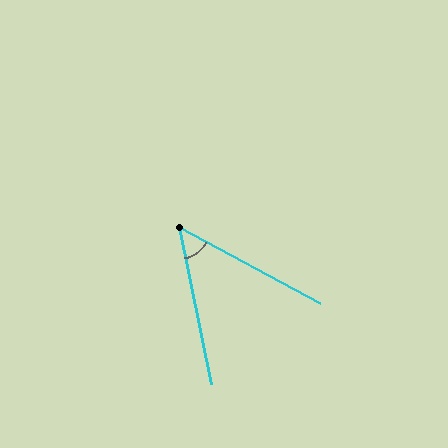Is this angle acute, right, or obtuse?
It is acute.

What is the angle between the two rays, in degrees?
Approximately 50 degrees.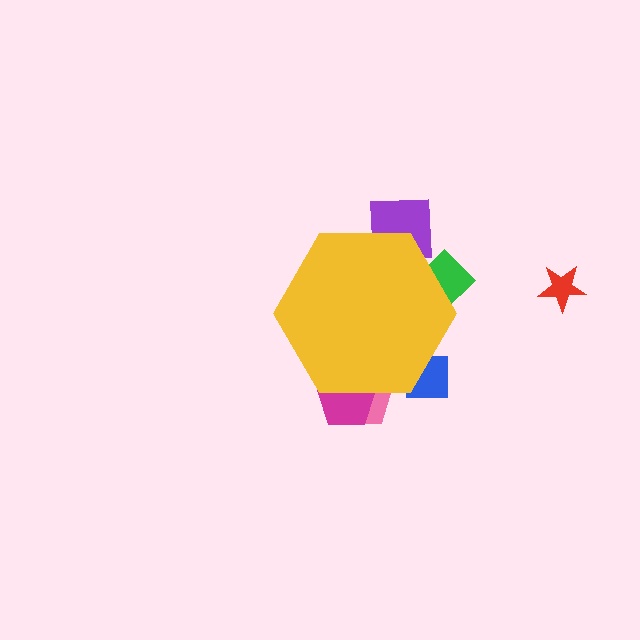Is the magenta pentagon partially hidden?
Yes, the magenta pentagon is partially hidden behind the yellow hexagon.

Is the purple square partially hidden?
Yes, the purple square is partially hidden behind the yellow hexagon.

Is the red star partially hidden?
No, the red star is fully visible.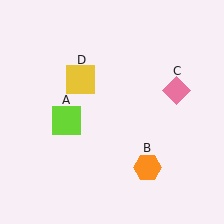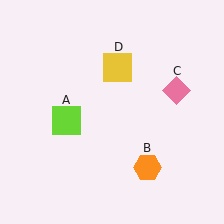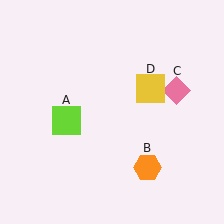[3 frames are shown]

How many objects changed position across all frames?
1 object changed position: yellow square (object D).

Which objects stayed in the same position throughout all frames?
Lime square (object A) and orange hexagon (object B) and pink diamond (object C) remained stationary.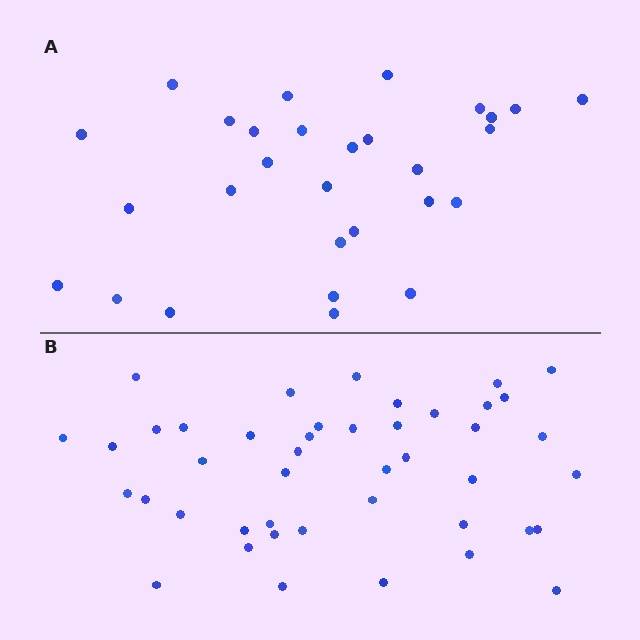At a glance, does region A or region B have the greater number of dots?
Region B (the bottom region) has more dots.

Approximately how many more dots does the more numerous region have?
Region B has approximately 15 more dots than region A.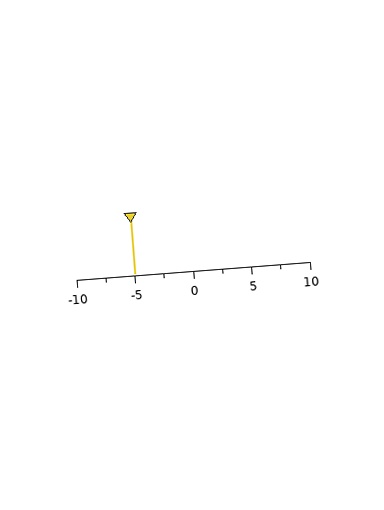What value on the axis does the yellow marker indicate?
The marker indicates approximately -5.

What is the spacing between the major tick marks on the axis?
The major ticks are spaced 5 apart.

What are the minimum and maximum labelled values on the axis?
The axis runs from -10 to 10.